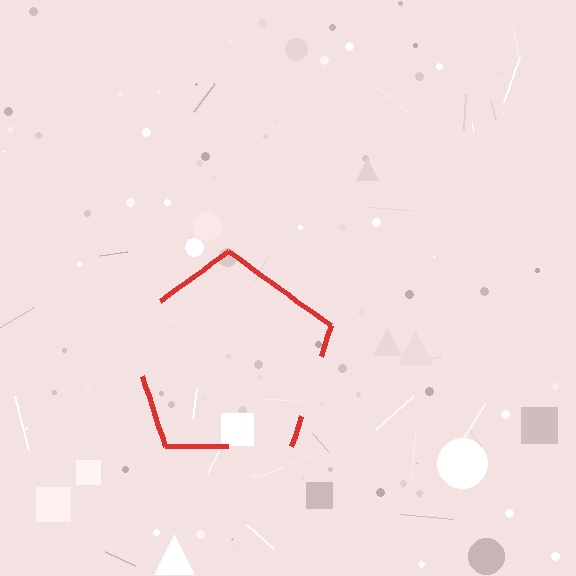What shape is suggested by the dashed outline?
The dashed outline suggests a pentagon.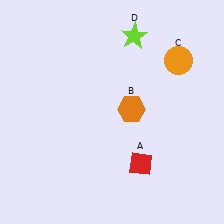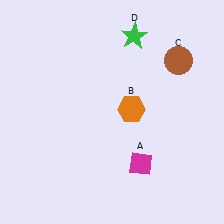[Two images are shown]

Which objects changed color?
A changed from red to magenta. C changed from orange to brown. D changed from lime to green.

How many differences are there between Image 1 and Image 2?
There are 3 differences between the two images.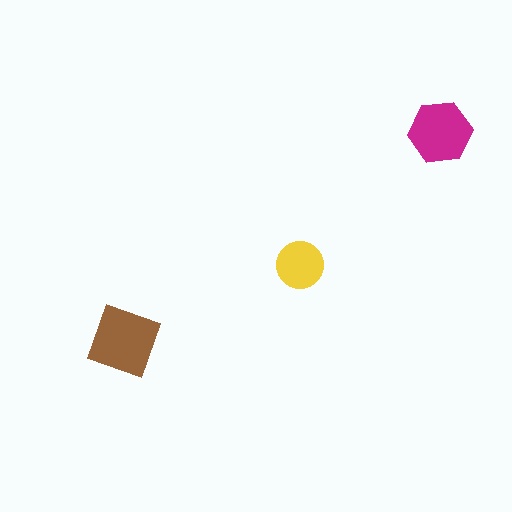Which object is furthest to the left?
The brown diamond is leftmost.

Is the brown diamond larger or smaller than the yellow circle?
Larger.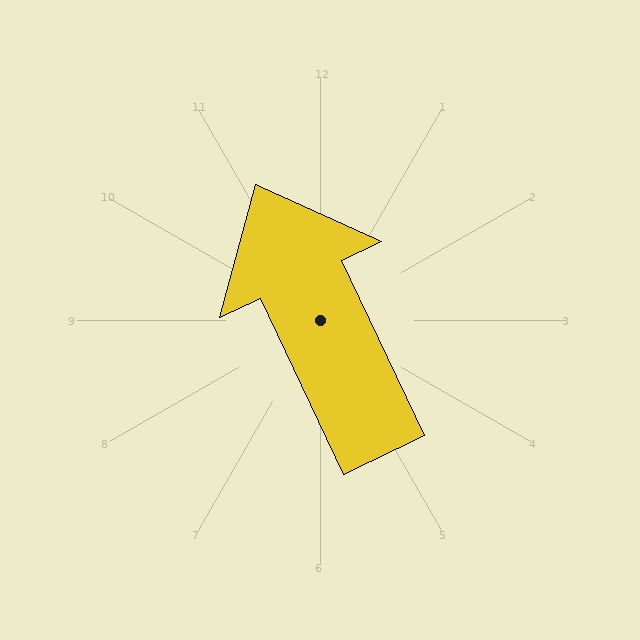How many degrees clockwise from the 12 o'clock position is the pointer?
Approximately 335 degrees.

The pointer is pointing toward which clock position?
Roughly 11 o'clock.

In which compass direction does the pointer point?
Northwest.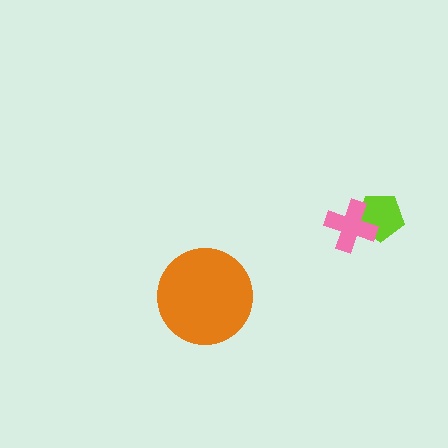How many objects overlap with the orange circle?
0 objects overlap with the orange circle.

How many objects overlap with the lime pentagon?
1 object overlaps with the lime pentagon.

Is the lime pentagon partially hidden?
Yes, it is partially covered by another shape.